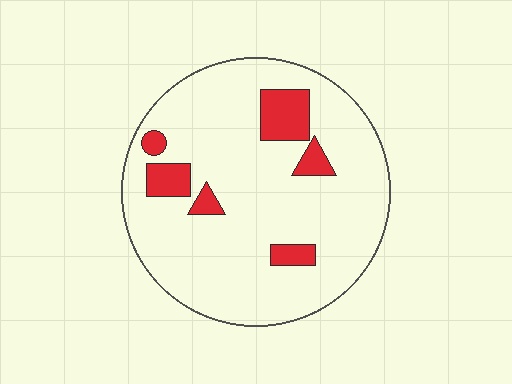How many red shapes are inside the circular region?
6.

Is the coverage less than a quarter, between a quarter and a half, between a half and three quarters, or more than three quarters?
Less than a quarter.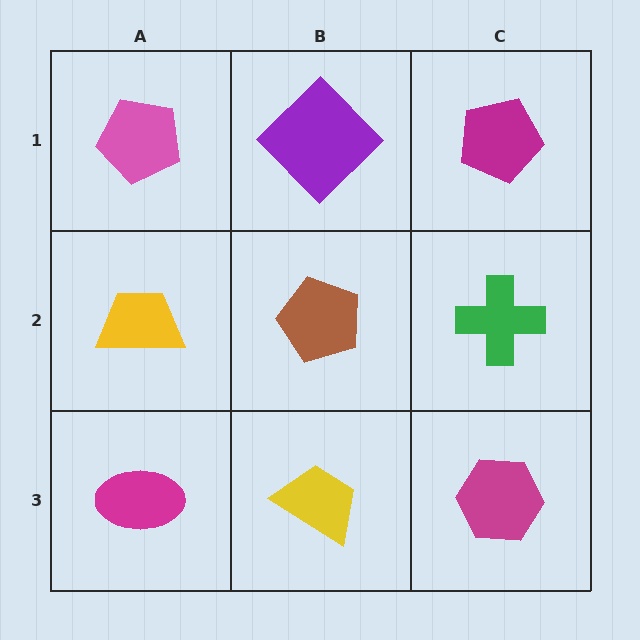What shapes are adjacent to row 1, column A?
A yellow trapezoid (row 2, column A), a purple diamond (row 1, column B).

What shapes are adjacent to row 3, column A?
A yellow trapezoid (row 2, column A), a yellow trapezoid (row 3, column B).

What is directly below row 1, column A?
A yellow trapezoid.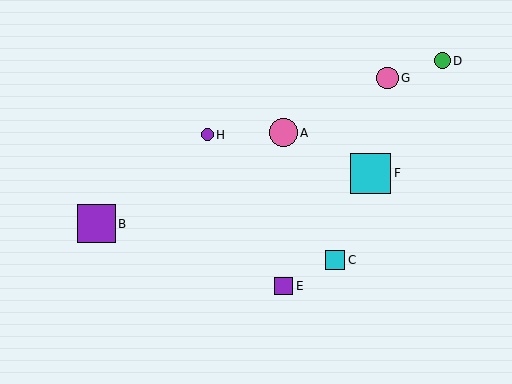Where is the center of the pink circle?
The center of the pink circle is at (388, 78).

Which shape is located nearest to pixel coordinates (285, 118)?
The pink circle (labeled A) at (283, 133) is nearest to that location.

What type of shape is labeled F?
Shape F is a cyan square.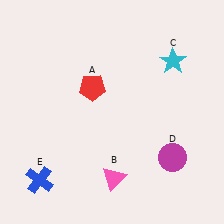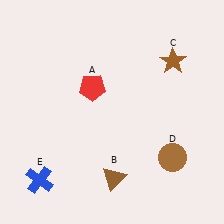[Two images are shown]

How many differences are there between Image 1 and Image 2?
There are 3 differences between the two images.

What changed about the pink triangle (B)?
In Image 1, B is pink. In Image 2, it changed to brown.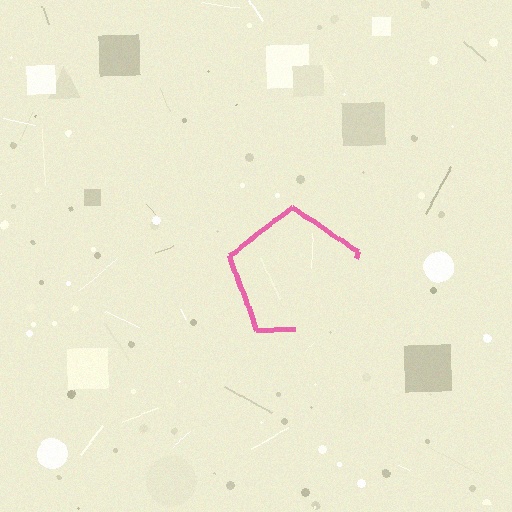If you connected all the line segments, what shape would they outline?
They would outline a pentagon.